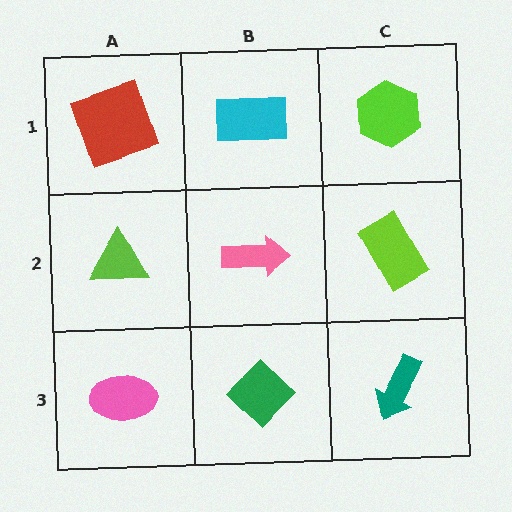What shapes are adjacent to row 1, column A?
A lime triangle (row 2, column A), a cyan rectangle (row 1, column B).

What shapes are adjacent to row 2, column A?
A red square (row 1, column A), a pink ellipse (row 3, column A), a pink arrow (row 2, column B).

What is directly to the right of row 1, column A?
A cyan rectangle.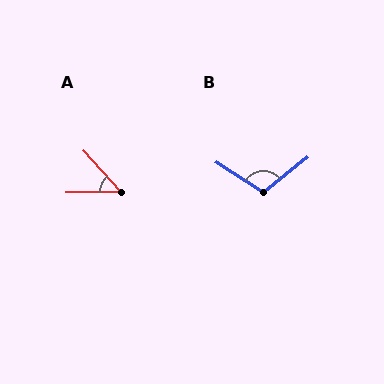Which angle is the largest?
B, at approximately 108 degrees.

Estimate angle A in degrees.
Approximately 49 degrees.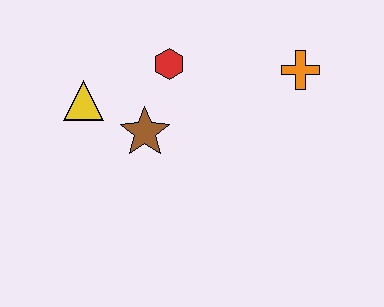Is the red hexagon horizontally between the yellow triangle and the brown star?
No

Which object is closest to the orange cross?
The red hexagon is closest to the orange cross.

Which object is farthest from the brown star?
The orange cross is farthest from the brown star.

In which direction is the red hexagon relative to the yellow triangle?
The red hexagon is to the right of the yellow triangle.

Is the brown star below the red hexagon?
Yes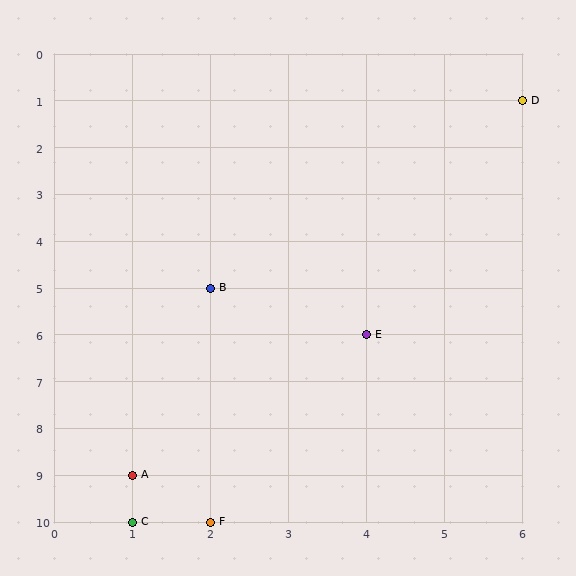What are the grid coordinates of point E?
Point E is at grid coordinates (4, 6).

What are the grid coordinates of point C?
Point C is at grid coordinates (1, 10).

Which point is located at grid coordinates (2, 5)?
Point B is at (2, 5).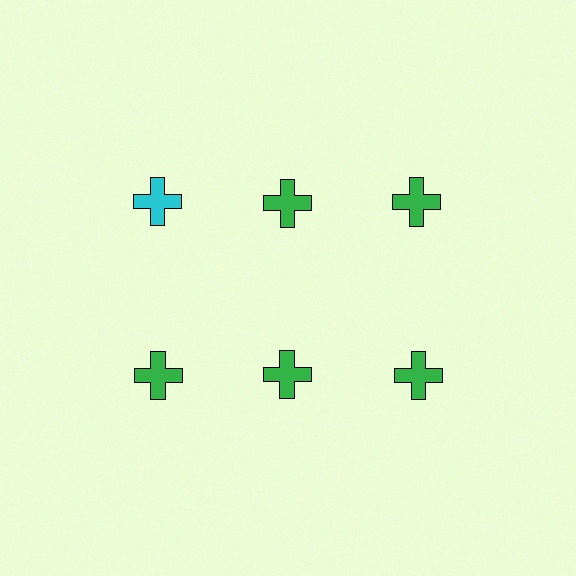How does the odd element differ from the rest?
It has a different color: cyan instead of green.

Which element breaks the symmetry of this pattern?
The cyan cross in the top row, leftmost column breaks the symmetry. All other shapes are green crosses.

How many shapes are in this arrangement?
There are 6 shapes arranged in a grid pattern.